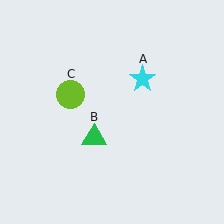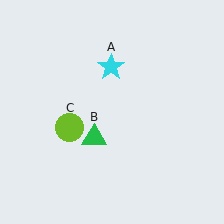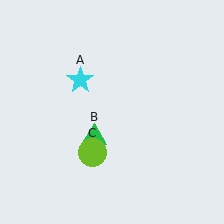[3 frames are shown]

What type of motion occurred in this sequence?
The cyan star (object A), lime circle (object C) rotated counterclockwise around the center of the scene.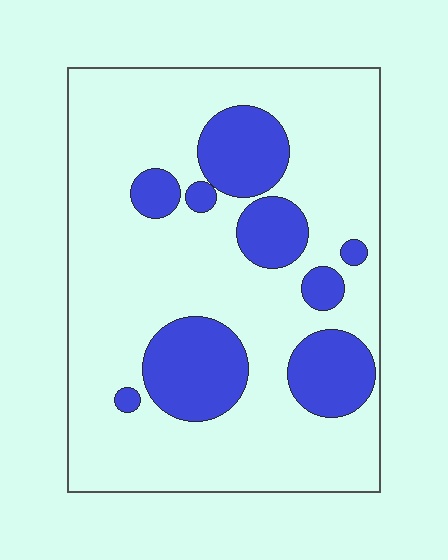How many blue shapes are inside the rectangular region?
9.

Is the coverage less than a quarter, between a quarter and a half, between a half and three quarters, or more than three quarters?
Less than a quarter.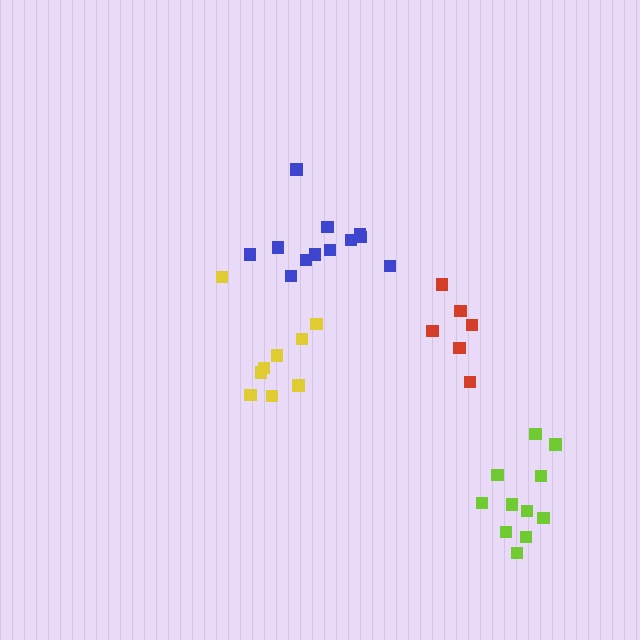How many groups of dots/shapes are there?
There are 4 groups.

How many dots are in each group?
Group 1: 9 dots, Group 2: 12 dots, Group 3: 6 dots, Group 4: 11 dots (38 total).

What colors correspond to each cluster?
The clusters are colored: yellow, blue, red, lime.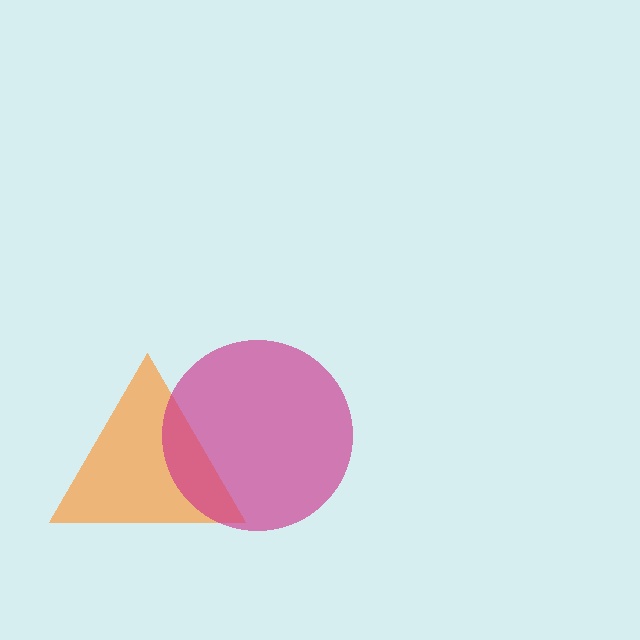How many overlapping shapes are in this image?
There are 2 overlapping shapes in the image.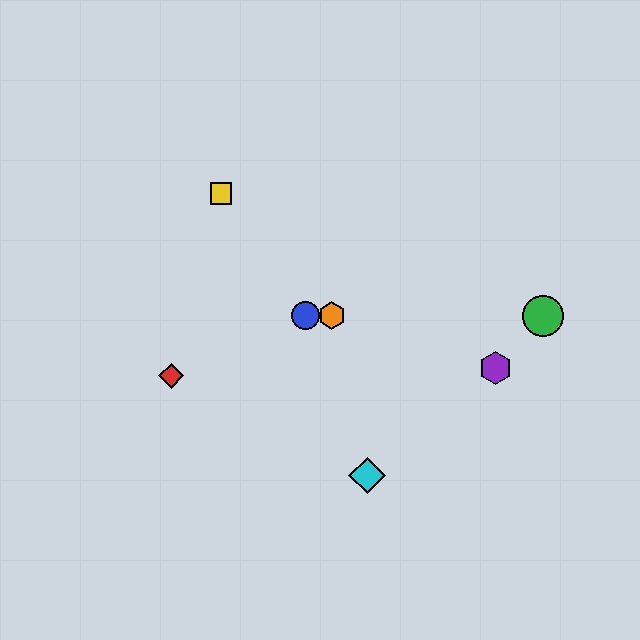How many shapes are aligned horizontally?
3 shapes (the blue circle, the green circle, the orange hexagon) are aligned horizontally.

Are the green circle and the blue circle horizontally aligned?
Yes, both are at y≈316.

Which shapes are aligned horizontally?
The blue circle, the green circle, the orange hexagon are aligned horizontally.